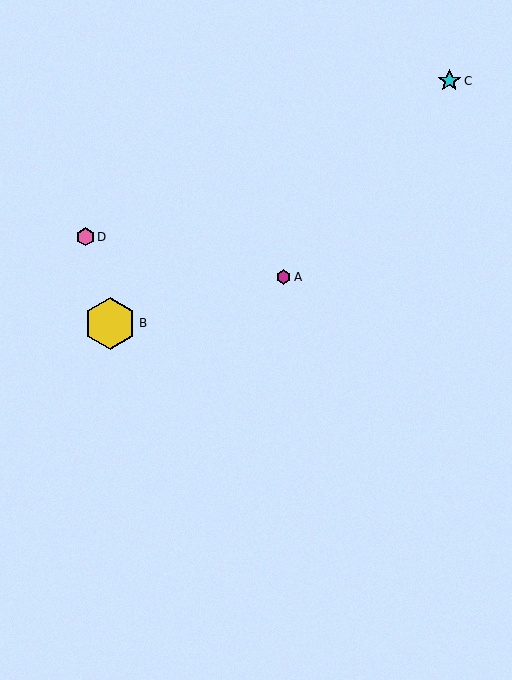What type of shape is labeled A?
Shape A is a magenta hexagon.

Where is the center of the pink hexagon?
The center of the pink hexagon is at (85, 237).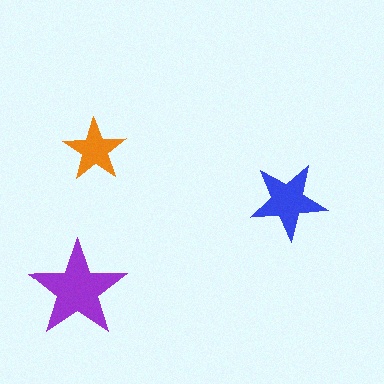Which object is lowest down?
The purple star is bottommost.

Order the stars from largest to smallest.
the purple one, the blue one, the orange one.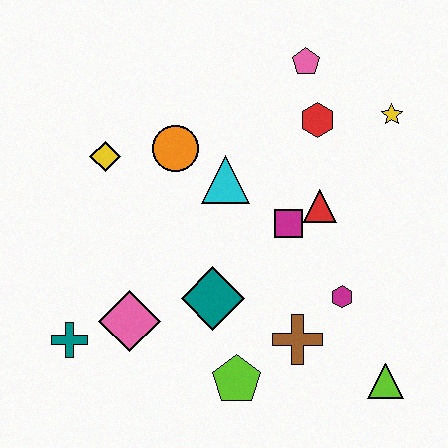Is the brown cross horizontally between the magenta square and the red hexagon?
Yes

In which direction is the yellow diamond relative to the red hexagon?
The yellow diamond is to the left of the red hexagon.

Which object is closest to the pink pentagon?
The red hexagon is closest to the pink pentagon.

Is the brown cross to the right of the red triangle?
No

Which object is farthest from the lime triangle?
The yellow diamond is farthest from the lime triangle.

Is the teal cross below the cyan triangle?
Yes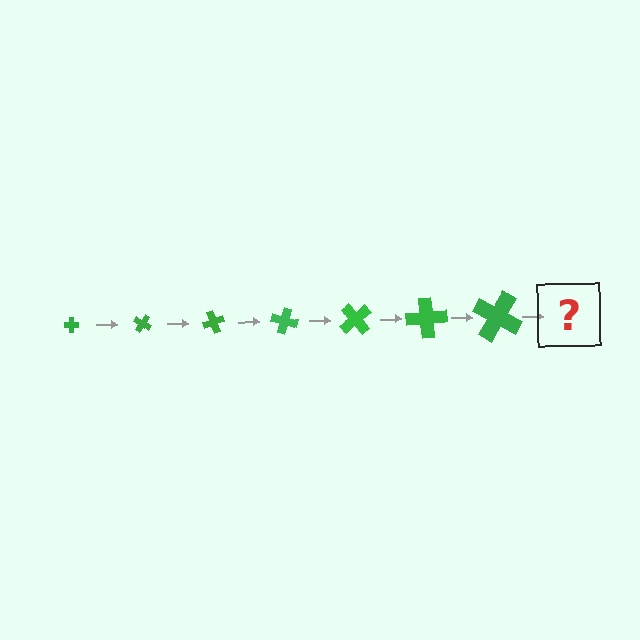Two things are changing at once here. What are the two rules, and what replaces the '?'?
The two rules are that the cross grows larger each step and it rotates 35 degrees each step. The '?' should be a cross, larger than the previous one and rotated 245 degrees from the start.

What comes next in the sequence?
The next element should be a cross, larger than the previous one and rotated 245 degrees from the start.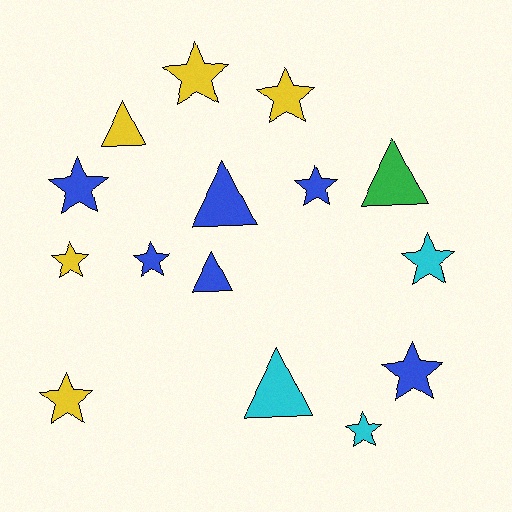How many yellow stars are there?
There are 4 yellow stars.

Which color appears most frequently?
Blue, with 6 objects.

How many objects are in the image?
There are 15 objects.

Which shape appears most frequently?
Star, with 10 objects.